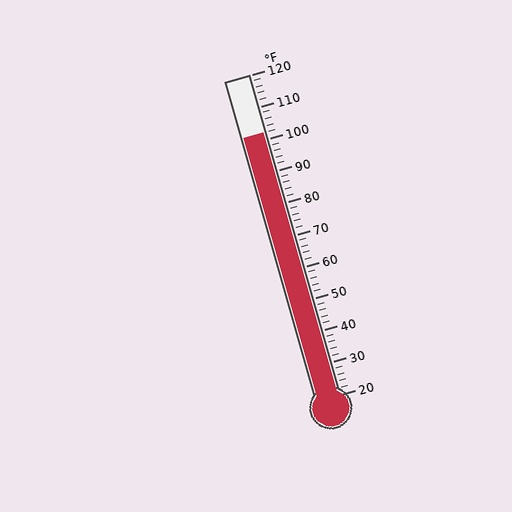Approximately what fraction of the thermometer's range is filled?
The thermometer is filled to approximately 80% of its range.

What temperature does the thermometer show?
The thermometer shows approximately 102°F.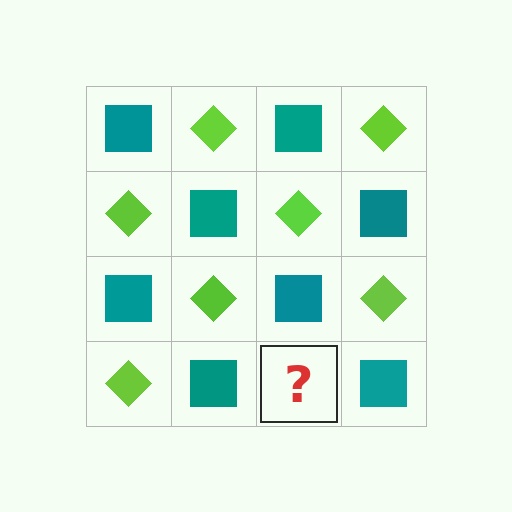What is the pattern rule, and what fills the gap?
The rule is that it alternates teal square and lime diamond in a checkerboard pattern. The gap should be filled with a lime diamond.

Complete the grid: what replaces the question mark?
The question mark should be replaced with a lime diamond.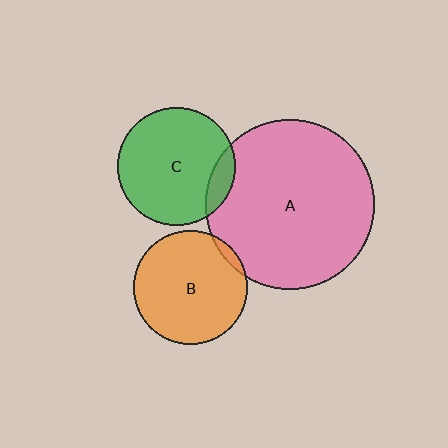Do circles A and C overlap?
Yes.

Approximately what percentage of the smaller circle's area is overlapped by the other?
Approximately 10%.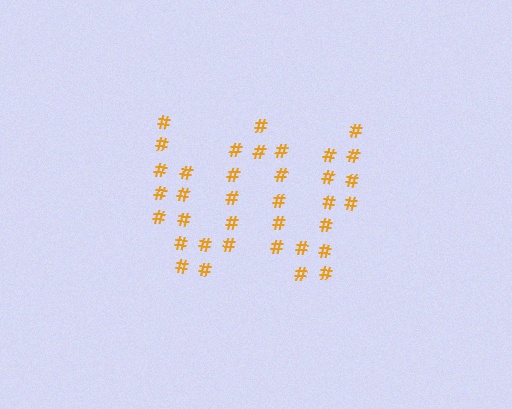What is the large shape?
The large shape is the letter W.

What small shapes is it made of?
It is made of small hash symbols.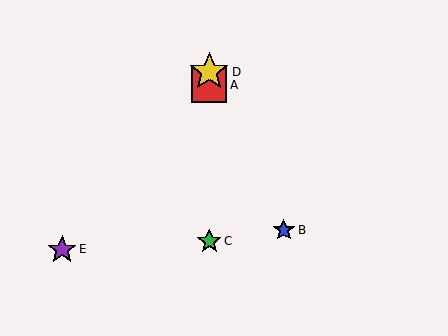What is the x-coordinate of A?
Object A is at x≈209.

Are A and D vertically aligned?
Yes, both are at x≈209.